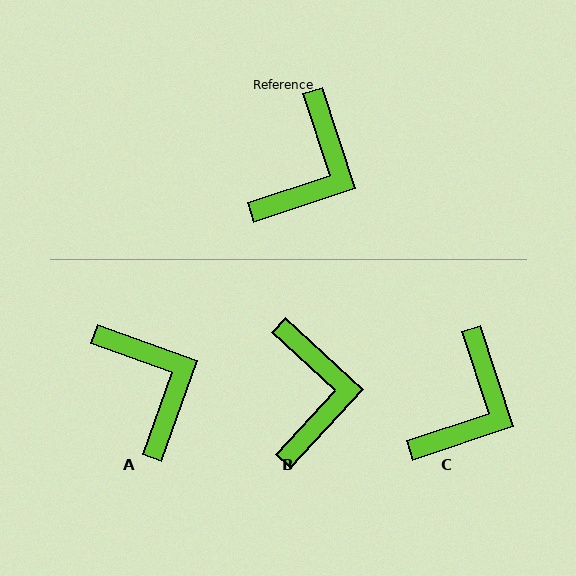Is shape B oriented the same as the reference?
No, it is off by about 29 degrees.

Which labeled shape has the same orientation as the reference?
C.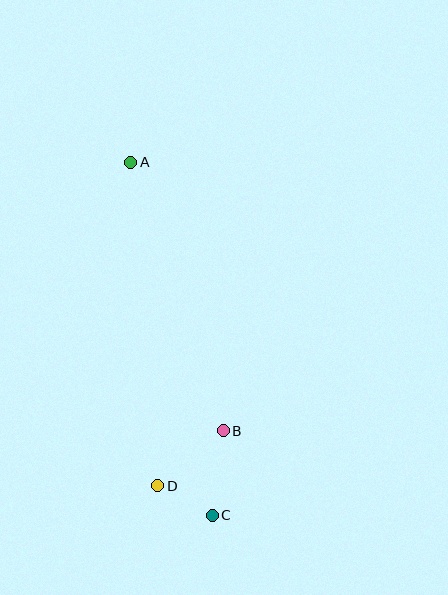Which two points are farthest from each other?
Points A and C are farthest from each other.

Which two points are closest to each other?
Points C and D are closest to each other.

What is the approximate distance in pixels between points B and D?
The distance between B and D is approximately 86 pixels.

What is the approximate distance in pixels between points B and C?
The distance between B and C is approximately 85 pixels.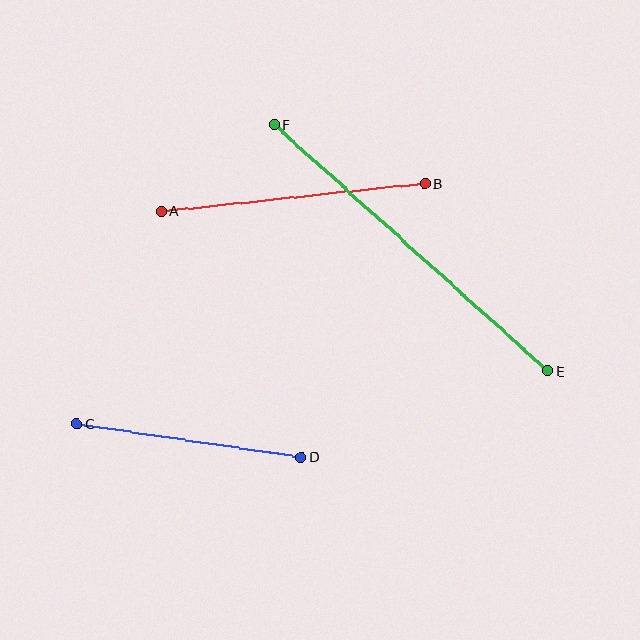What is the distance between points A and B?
The distance is approximately 265 pixels.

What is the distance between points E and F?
The distance is approximately 368 pixels.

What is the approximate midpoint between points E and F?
The midpoint is at approximately (411, 248) pixels.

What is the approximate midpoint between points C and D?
The midpoint is at approximately (189, 440) pixels.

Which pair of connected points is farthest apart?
Points E and F are farthest apart.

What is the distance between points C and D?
The distance is approximately 227 pixels.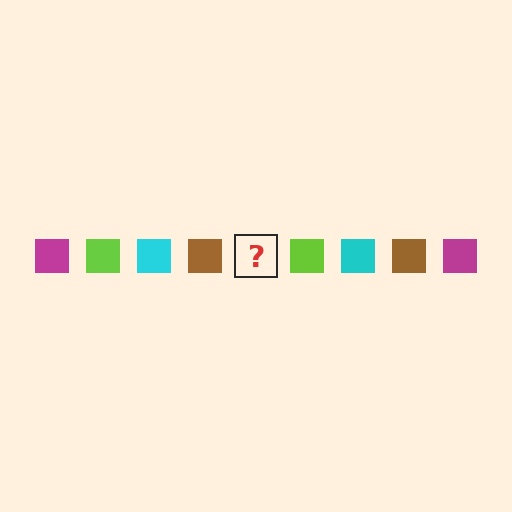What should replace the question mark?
The question mark should be replaced with a magenta square.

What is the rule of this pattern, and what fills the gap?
The rule is that the pattern cycles through magenta, lime, cyan, brown squares. The gap should be filled with a magenta square.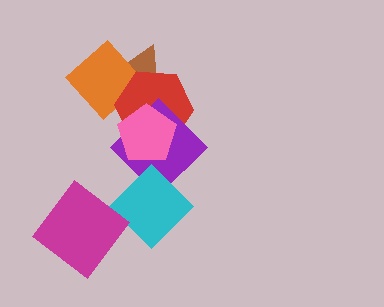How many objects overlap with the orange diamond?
2 objects overlap with the orange diamond.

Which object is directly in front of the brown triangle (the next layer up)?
The orange diamond is directly in front of the brown triangle.